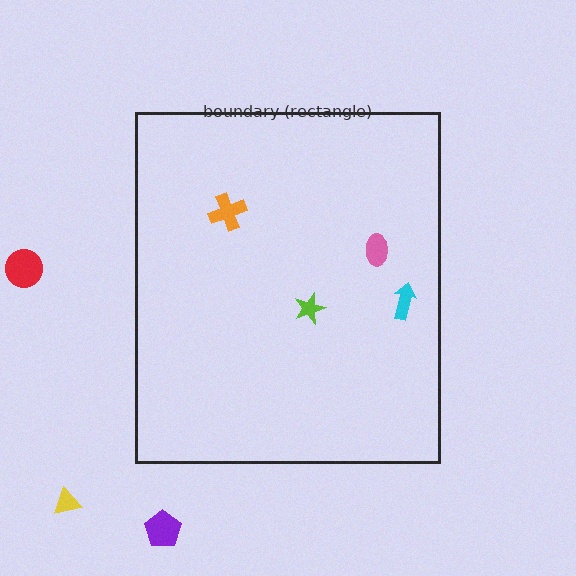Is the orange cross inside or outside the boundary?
Inside.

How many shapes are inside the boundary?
4 inside, 3 outside.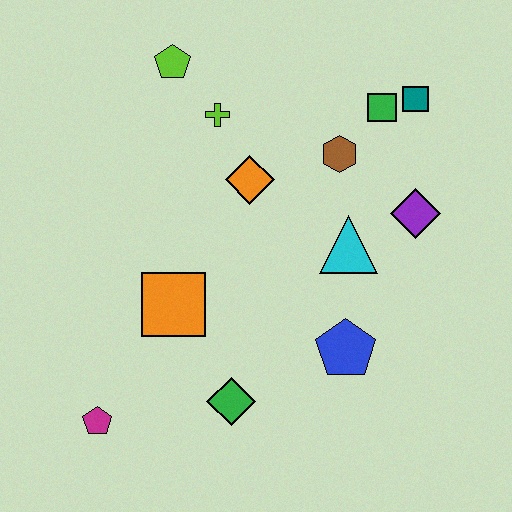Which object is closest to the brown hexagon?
The green square is closest to the brown hexagon.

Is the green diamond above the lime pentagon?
No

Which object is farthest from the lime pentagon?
The magenta pentagon is farthest from the lime pentagon.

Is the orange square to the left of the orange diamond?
Yes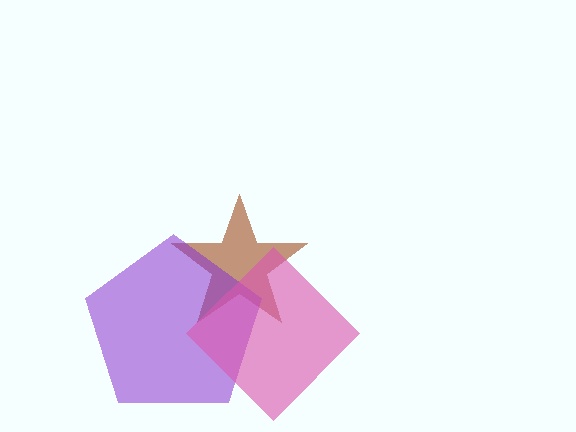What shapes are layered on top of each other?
The layered shapes are: a brown star, a purple pentagon, a pink diamond.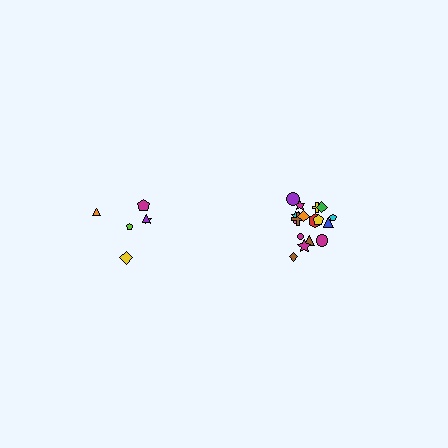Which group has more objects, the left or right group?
The right group.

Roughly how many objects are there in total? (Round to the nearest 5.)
Roughly 25 objects in total.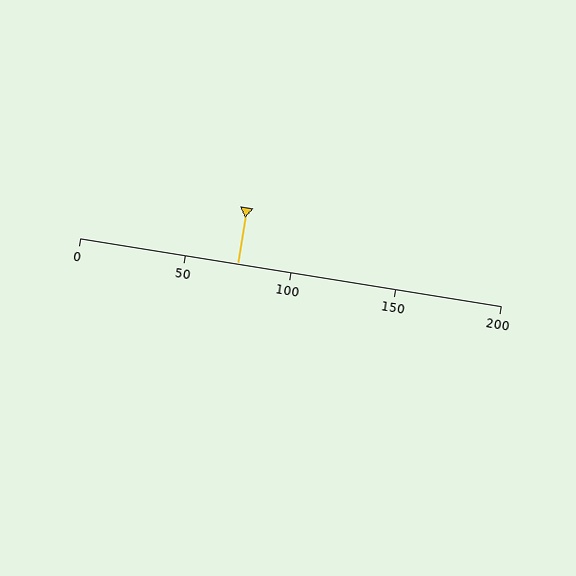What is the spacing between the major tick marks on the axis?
The major ticks are spaced 50 apart.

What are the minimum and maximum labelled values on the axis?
The axis runs from 0 to 200.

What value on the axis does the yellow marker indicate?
The marker indicates approximately 75.